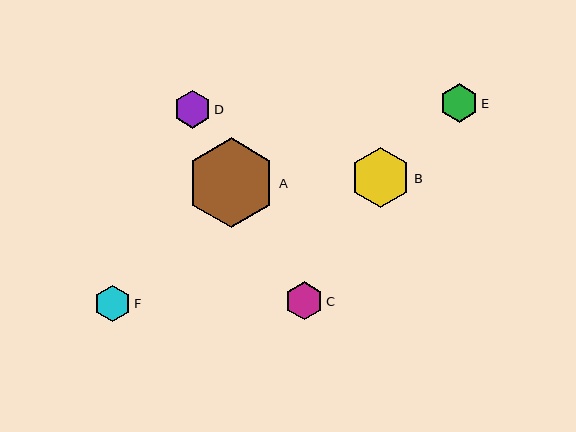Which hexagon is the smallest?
Hexagon F is the smallest with a size of approximately 37 pixels.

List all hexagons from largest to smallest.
From largest to smallest: A, B, E, D, C, F.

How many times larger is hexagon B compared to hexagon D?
Hexagon B is approximately 1.6 times the size of hexagon D.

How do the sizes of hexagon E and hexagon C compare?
Hexagon E and hexagon C are approximately the same size.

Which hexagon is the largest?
Hexagon A is the largest with a size of approximately 90 pixels.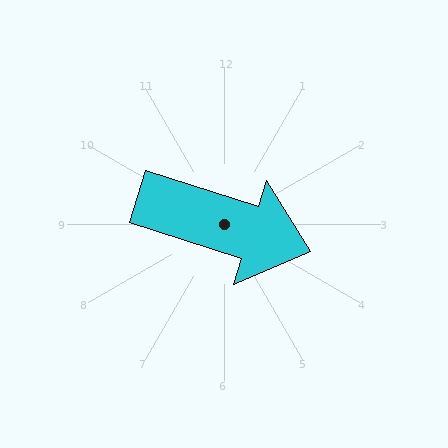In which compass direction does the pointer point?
East.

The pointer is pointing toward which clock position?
Roughly 4 o'clock.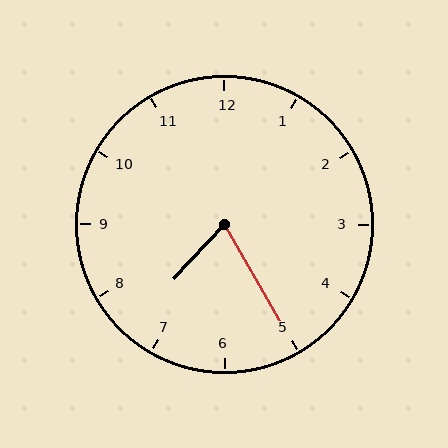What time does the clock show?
7:25.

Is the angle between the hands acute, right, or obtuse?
It is acute.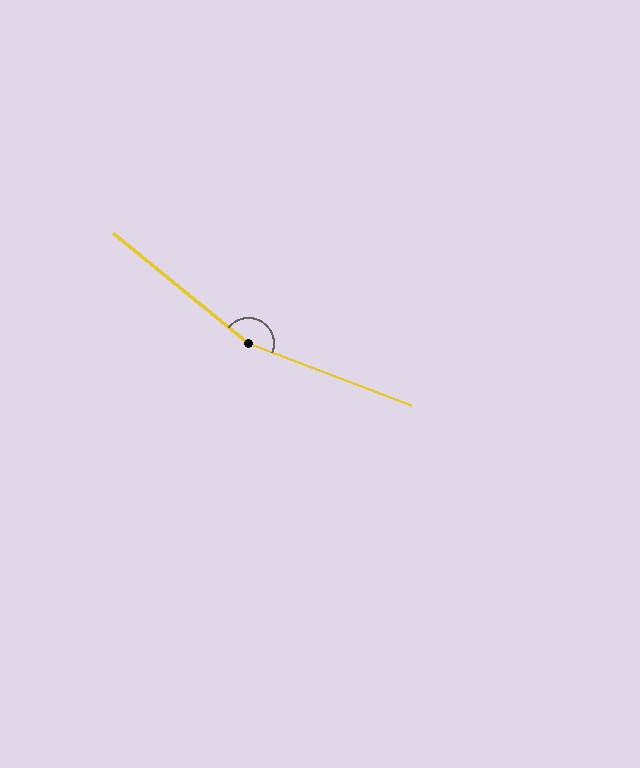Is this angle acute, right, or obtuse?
It is obtuse.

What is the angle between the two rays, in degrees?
Approximately 162 degrees.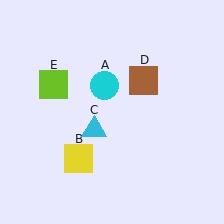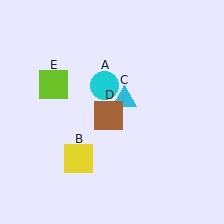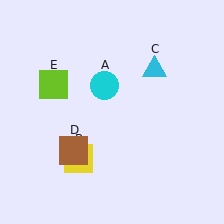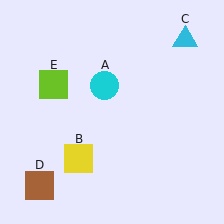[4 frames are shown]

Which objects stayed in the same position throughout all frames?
Cyan circle (object A) and yellow square (object B) and lime square (object E) remained stationary.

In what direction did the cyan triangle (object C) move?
The cyan triangle (object C) moved up and to the right.